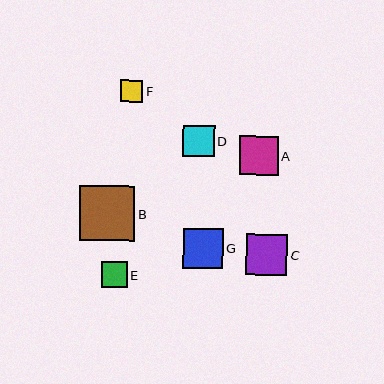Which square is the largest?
Square B is the largest with a size of approximately 55 pixels.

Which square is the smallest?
Square F is the smallest with a size of approximately 22 pixels.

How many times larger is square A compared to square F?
Square A is approximately 1.8 times the size of square F.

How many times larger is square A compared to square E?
Square A is approximately 1.5 times the size of square E.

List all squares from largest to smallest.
From largest to smallest: B, C, G, A, D, E, F.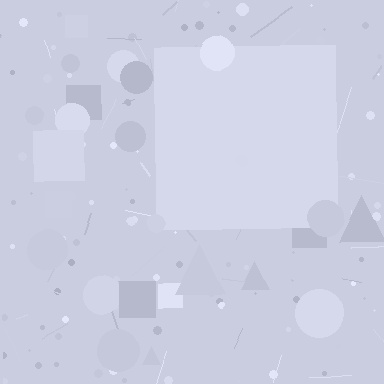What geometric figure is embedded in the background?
A square is embedded in the background.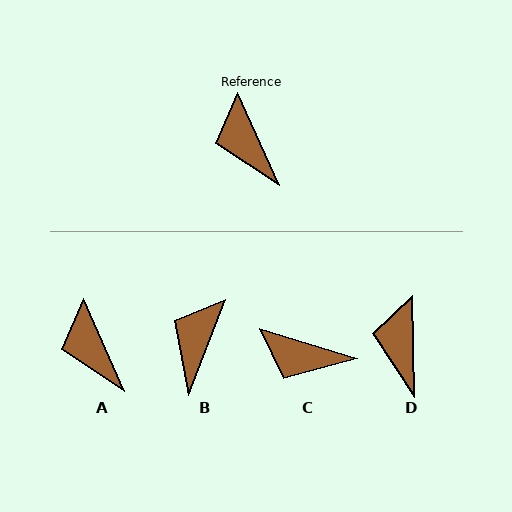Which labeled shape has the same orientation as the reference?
A.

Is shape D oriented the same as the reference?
No, it is off by about 23 degrees.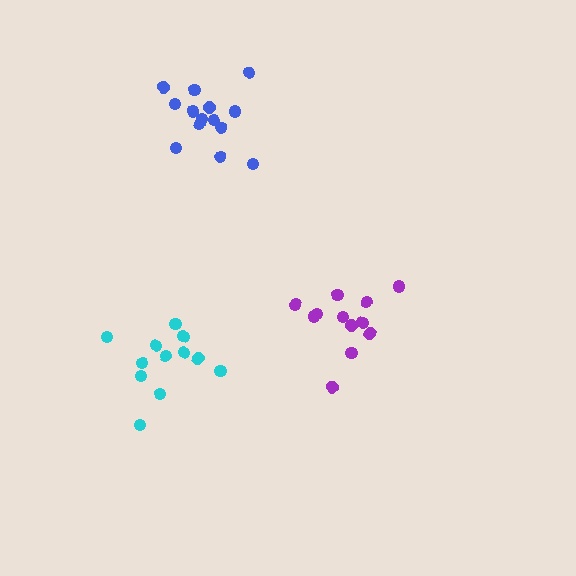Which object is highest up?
The blue cluster is topmost.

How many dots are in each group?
Group 1: 12 dots, Group 2: 12 dots, Group 3: 14 dots (38 total).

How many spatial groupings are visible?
There are 3 spatial groupings.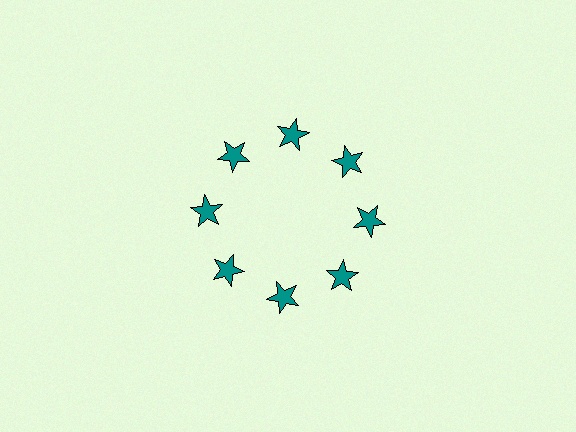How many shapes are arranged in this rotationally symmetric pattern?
There are 8 shapes, arranged in 8 groups of 1.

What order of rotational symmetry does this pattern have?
This pattern has 8-fold rotational symmetry.